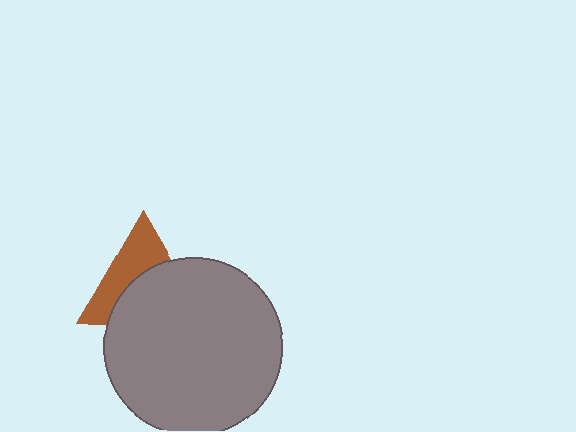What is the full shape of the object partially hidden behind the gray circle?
The partially hidden object is a brown triangle.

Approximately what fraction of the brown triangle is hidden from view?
Roughly 54% of the brown triangle is hidden behind the gray circle.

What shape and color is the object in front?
The object in front is a gray circle.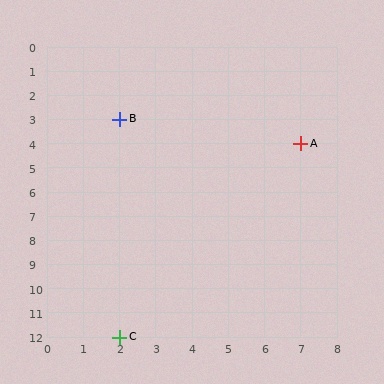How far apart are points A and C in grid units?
Points A and C are 5 columns and 8 rows apart (about 9.4 grid units diagonally).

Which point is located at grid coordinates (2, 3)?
Point B is at (2, 3).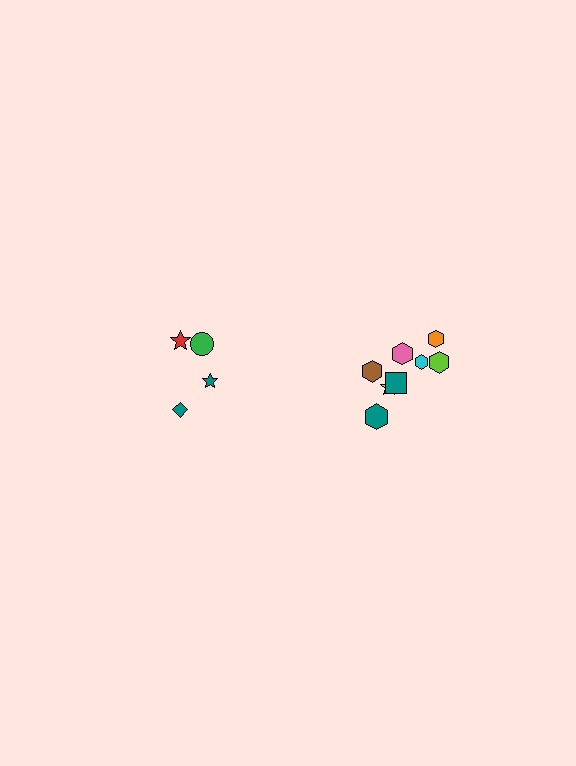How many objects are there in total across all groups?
There are 12 objects.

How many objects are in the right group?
There are 8 objects.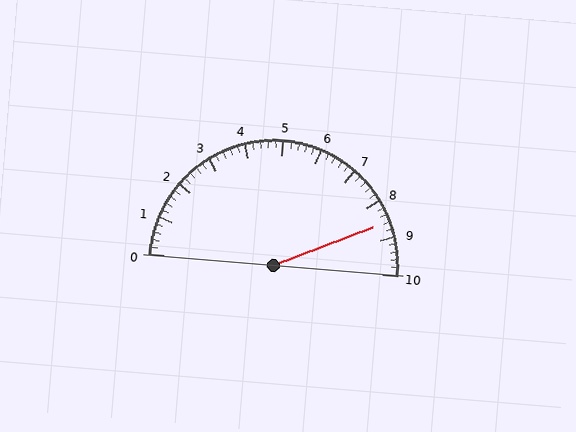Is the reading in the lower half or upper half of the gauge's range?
The reading is in the upper half of the range (0 to 10).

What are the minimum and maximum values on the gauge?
The gauge ranges from 0 to 10.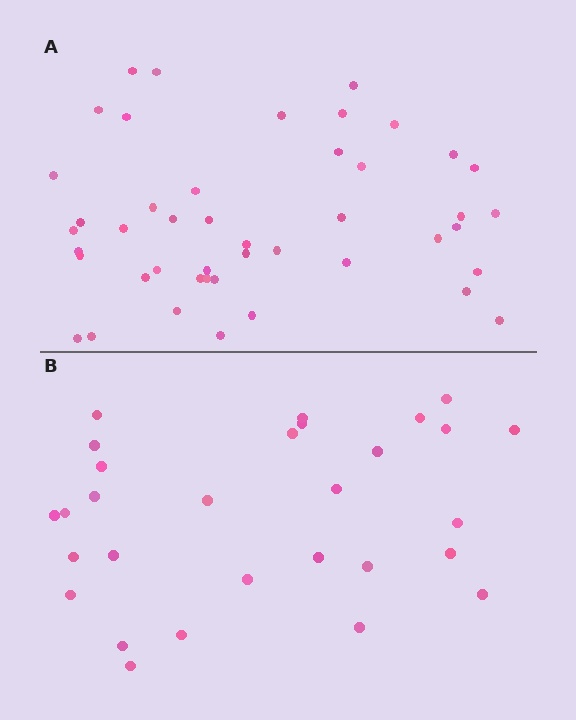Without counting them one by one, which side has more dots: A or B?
Region A (the top region) has more dots.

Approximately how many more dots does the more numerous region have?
Region A has approximately 15 more dots than region B.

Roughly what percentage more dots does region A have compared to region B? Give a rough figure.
About 55% more.